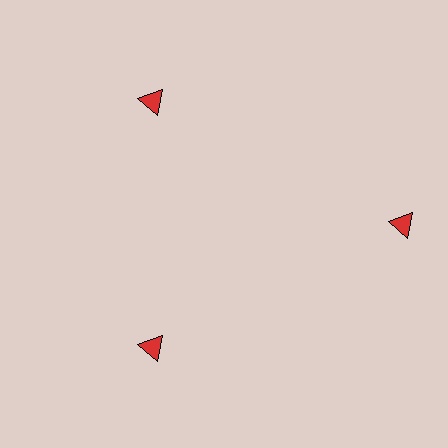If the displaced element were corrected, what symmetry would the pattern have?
It would have 3-fold rotational symmetry — the pattern would map onto itself every 120 degrees.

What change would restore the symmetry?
The symmetry would be restored by moving it inward, back onto the ring so that all 3 triangles sit at equal angles and equal distance from the center.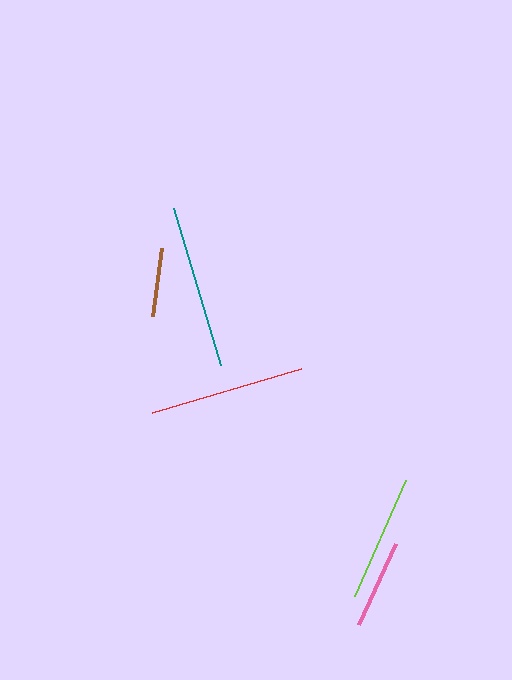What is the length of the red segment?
The red segment is approximately 156 pixels long.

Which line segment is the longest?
The teal line is the longest at approximately 165 pixels.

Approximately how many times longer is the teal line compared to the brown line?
The teal line is approximately 2.4 times the length of the brown line.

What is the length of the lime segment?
The lime segment is approximately 127 pixels long.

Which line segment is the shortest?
The brown line is the shortest at approximately 69 pixels.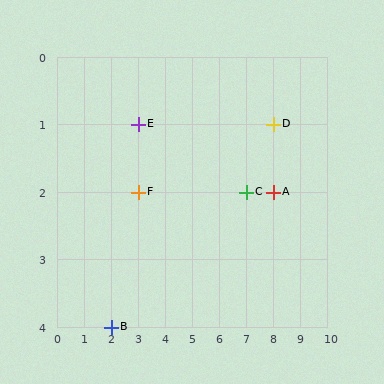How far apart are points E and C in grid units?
Points E and C are 4 columns and 1 row apart (about 4.1 grid units diagonally).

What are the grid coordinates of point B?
Point B is at grid coordinates (2, 4).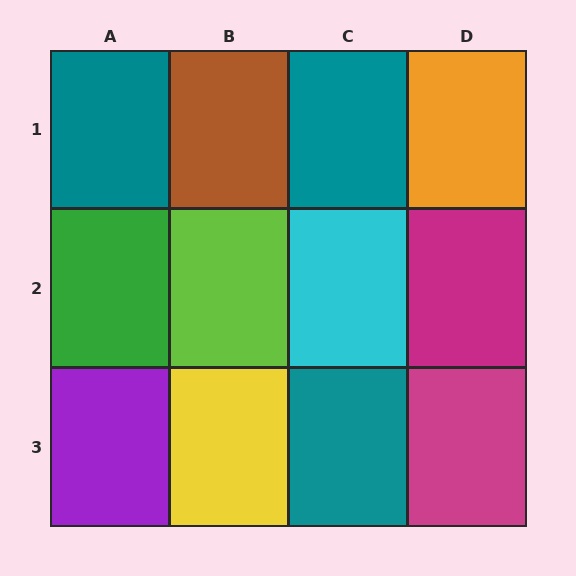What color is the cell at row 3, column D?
Magenta.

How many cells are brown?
1 cell is brown.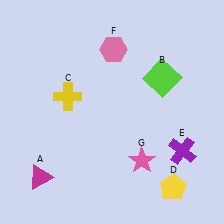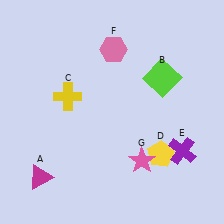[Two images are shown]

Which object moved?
The yellow pentagon (D) moved up.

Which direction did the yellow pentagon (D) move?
The yellow pentagon (D) moved up.